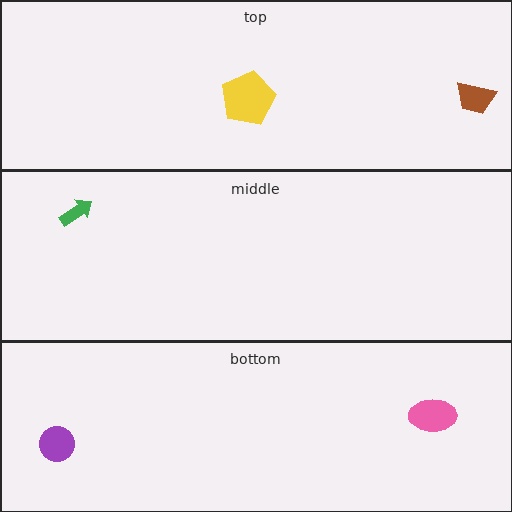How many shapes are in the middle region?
1.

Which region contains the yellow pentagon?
The top region.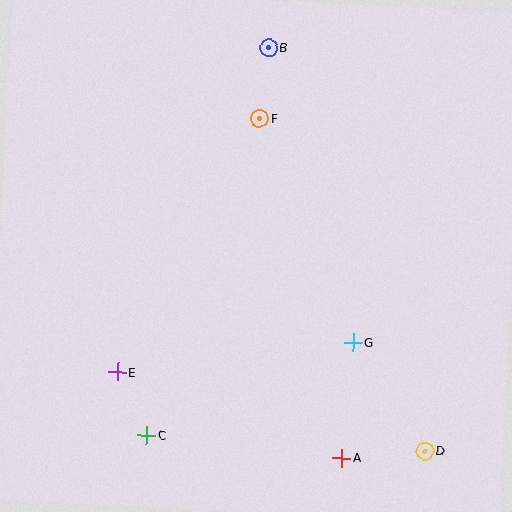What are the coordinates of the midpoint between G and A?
The midpoint between G and A is at (347, 400).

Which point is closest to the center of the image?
Point G at (353, 342) is closest to the center.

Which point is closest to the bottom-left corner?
Point C is closest to the bottom-left corner.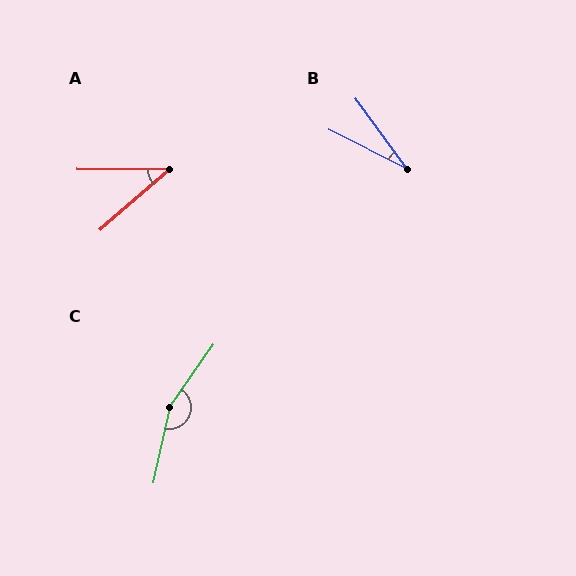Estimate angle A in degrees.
Approximately 41 degrees.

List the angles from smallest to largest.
B (27°), A (41°), C (157°).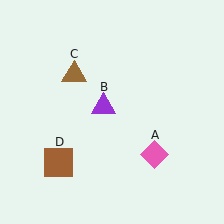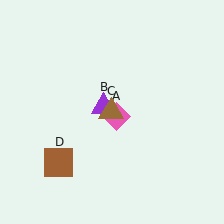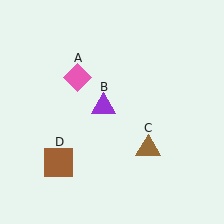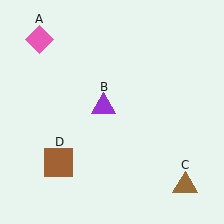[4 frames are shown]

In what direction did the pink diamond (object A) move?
The pink diamond (object A) moved up and to the left.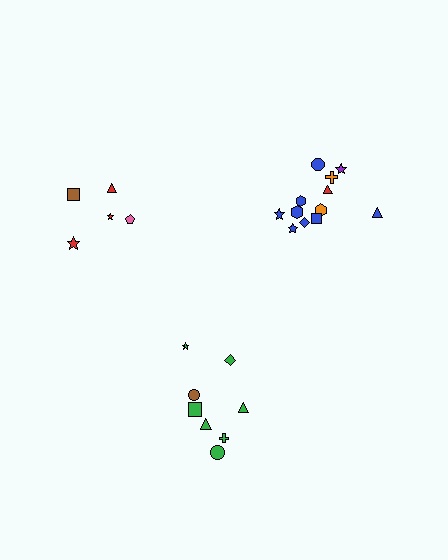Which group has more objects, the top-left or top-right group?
The top-right group.